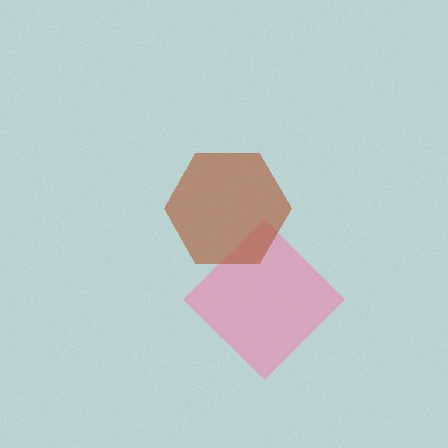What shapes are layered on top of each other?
The layered shapes are: a pink diamond, a brown hexagon.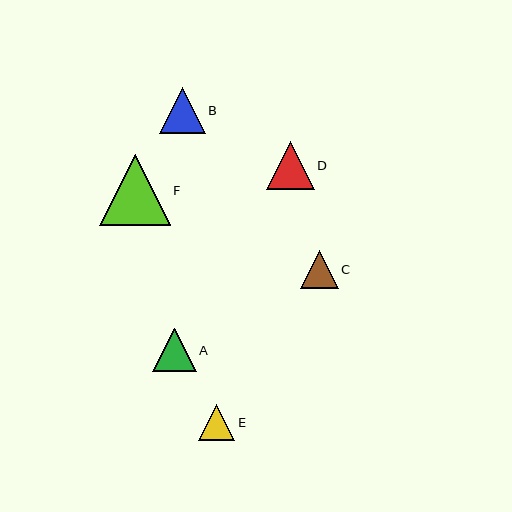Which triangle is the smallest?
Triangle E is the smallest with a size of approximately 36 pixels.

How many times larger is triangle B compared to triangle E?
Triangle B is approximately 1.3 times the size of triangle E.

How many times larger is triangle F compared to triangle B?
Triangle F is approximately 1.5 times the size of triangle B.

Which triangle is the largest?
Triangle F is the largest with a size of approximately 71 pixels.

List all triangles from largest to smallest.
From largest to smallest: F, D, B, A, C, E.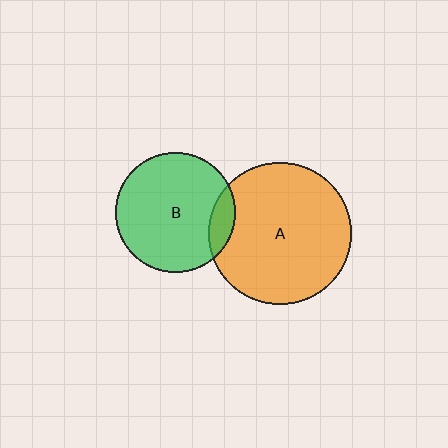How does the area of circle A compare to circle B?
Approximately 1.4 times.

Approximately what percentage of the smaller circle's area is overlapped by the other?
Approximately 10%.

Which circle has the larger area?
Circle A (orange).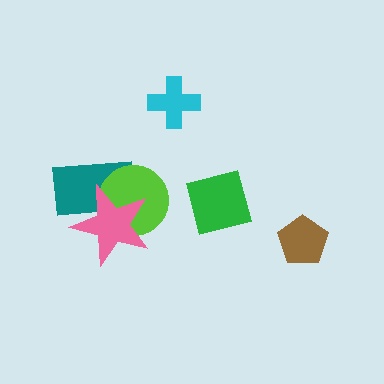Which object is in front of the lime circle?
The pink star is in front of the lime circle.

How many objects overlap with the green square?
0 objects overlap with the green square.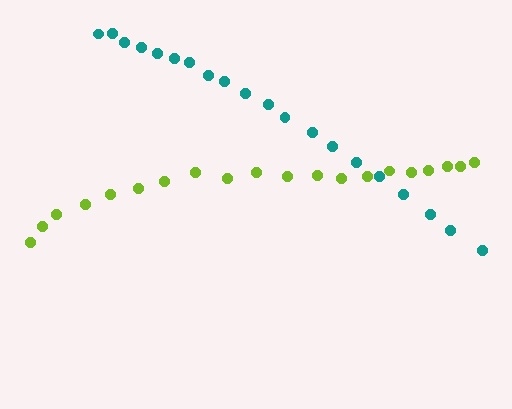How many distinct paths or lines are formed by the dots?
There are 2 distinct paths.